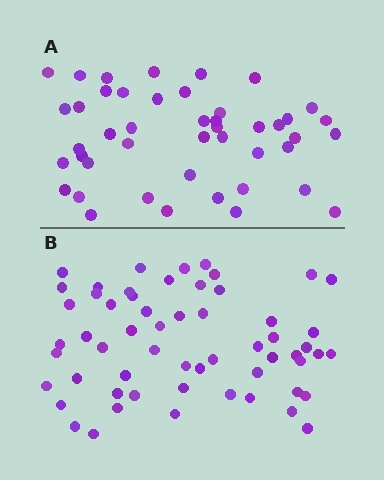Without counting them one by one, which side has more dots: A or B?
Region B (the bottom region) has more dots.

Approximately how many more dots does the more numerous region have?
Region B has approximately 15 more dots than region A.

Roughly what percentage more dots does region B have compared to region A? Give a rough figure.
About 30% more.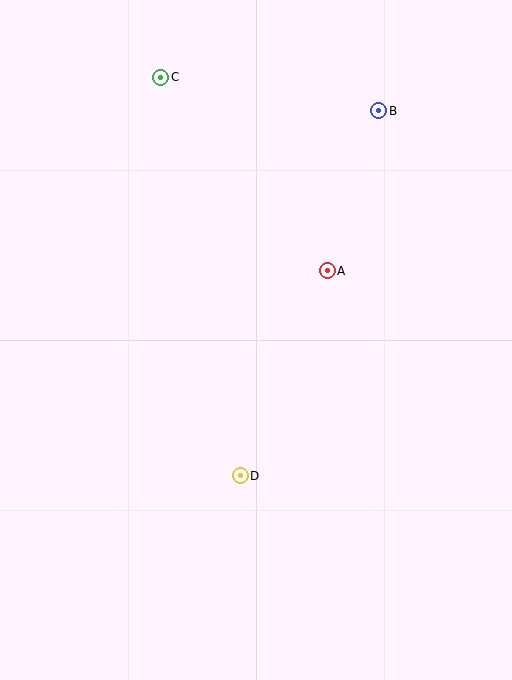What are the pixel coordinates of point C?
Point C is at (161, 77).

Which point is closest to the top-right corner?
Point B is closest to the top-right corner.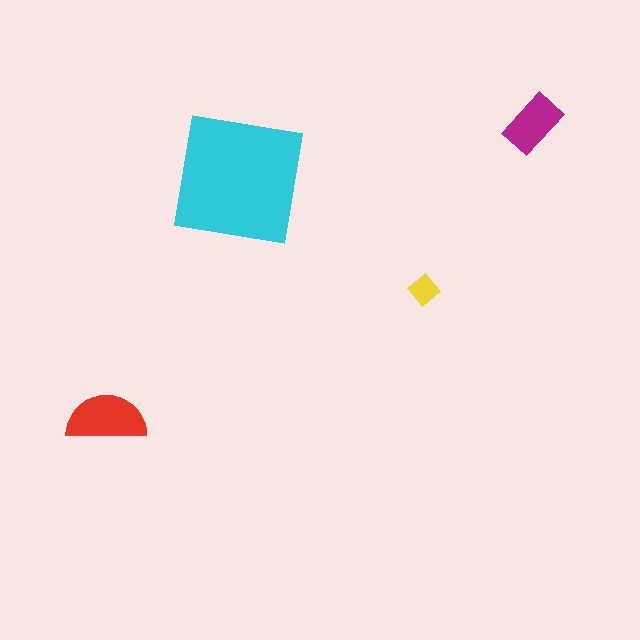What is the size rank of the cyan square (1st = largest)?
1st.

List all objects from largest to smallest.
The cyan square, the red semicircle, the magenta rectangle, the yellow diamond.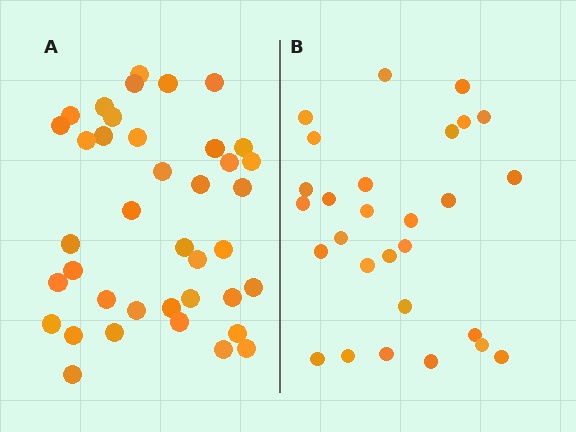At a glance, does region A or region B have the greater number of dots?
Region A (the left region) has more dots.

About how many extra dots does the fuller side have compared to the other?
Region A has roughly 12 or so more dots than region B.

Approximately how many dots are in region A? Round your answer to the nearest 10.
About 40 dots. (The exact count is 39, which rounds to 40.)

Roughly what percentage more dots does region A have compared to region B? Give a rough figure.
About 40% more.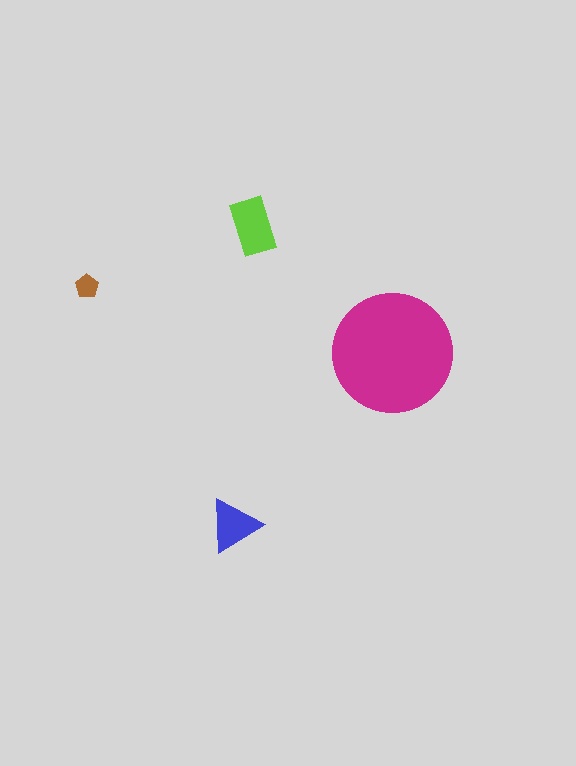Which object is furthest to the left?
The brown pentagon is leftmost.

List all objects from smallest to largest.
The brown pentagon, the blue triangle, the lime rectangle, the magenta circle.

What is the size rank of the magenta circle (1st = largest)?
1st.